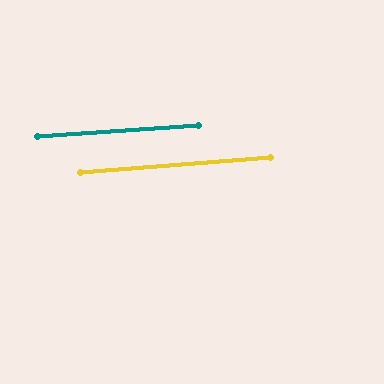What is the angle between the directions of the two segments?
Approximately 0 degrees.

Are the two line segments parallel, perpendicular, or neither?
Parallel — their directions differ by only 0.3°.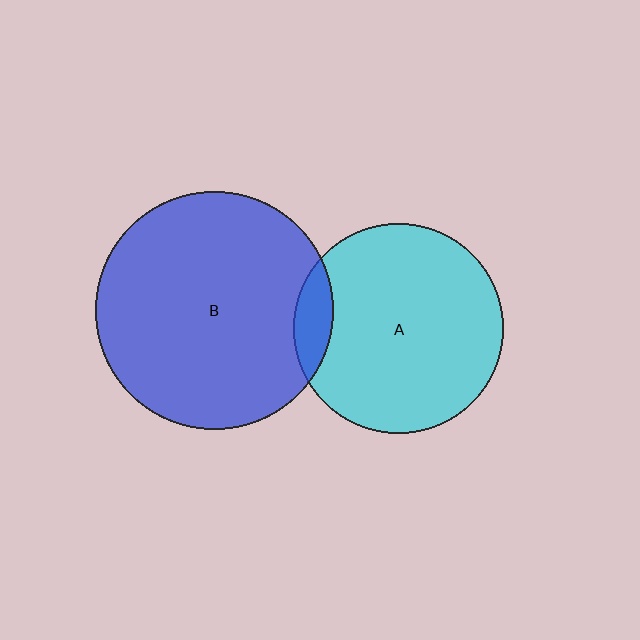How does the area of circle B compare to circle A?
Approximately 1.3 times.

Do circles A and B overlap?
Yes.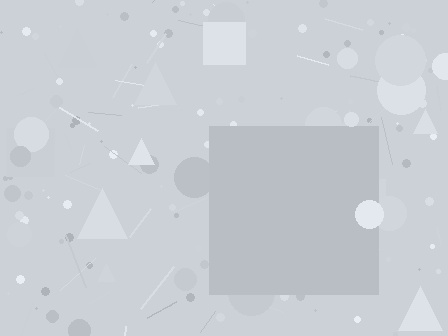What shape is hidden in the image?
A square is hidden in the image.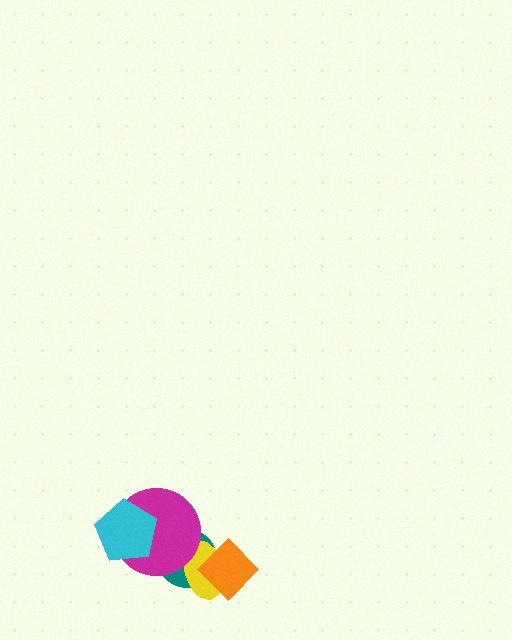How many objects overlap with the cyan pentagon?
1 object overlaps with the cyan pentagon.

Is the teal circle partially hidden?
Yes, it is partially covered by another shape.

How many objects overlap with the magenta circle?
3 objects overlap with the magenta circle.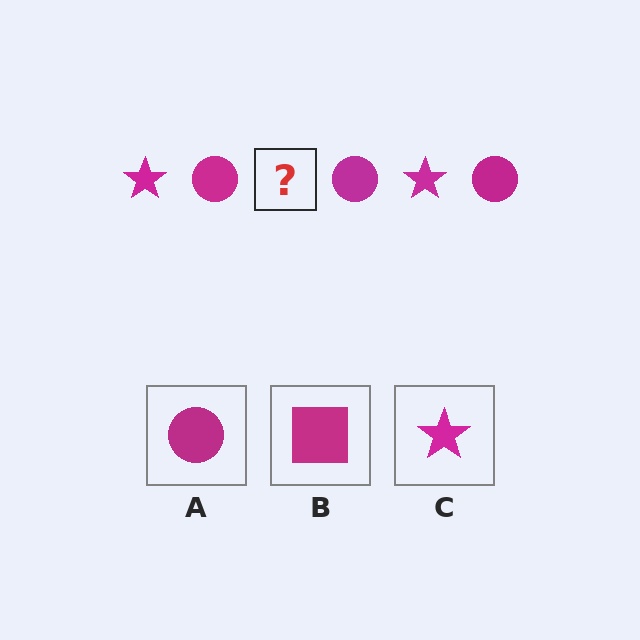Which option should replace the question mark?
Option C.